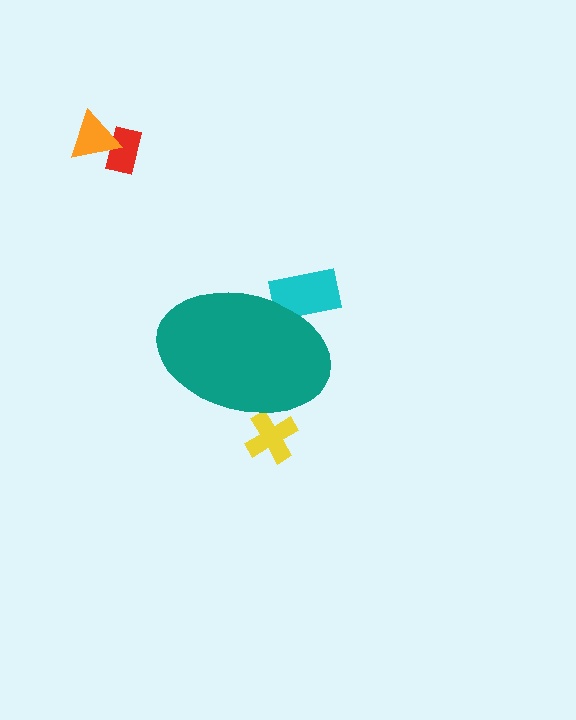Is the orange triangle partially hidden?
No, the orange triangle is fully visible.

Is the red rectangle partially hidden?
No, the red rectangle is fully visible.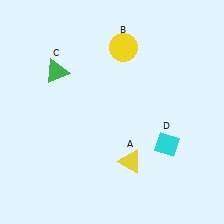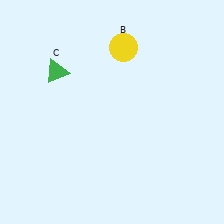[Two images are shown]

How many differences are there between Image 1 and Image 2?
There are 2 differences between the two images.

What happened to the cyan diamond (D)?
The cyan diamond (D) was removed in Image 2. It was in the bottom-right area of Image 1.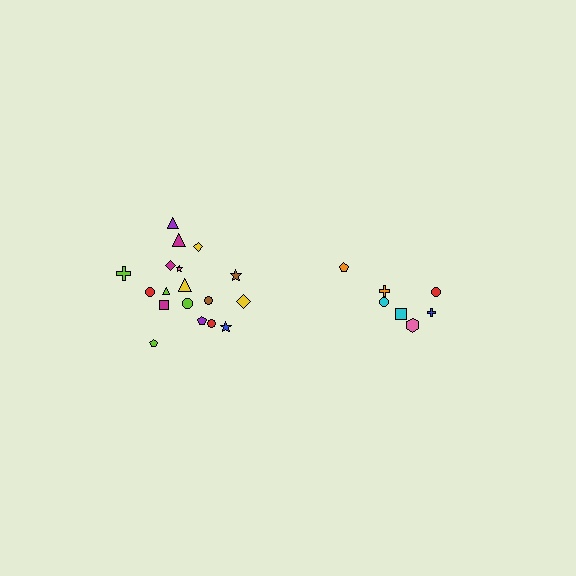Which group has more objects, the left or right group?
The left group.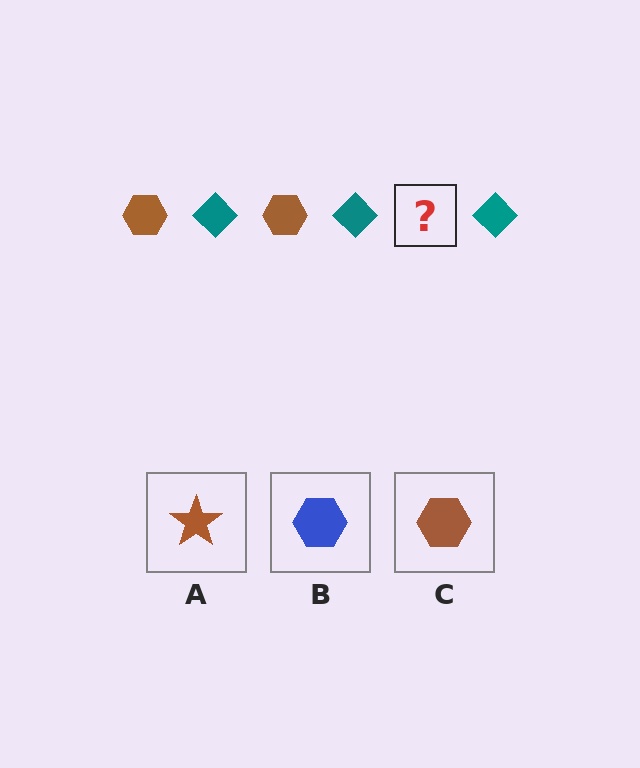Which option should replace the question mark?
Option C.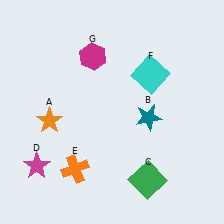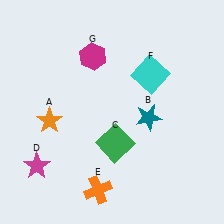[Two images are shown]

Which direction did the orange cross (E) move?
The orange cross (E) moved right.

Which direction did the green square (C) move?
The green square (C) moved up.